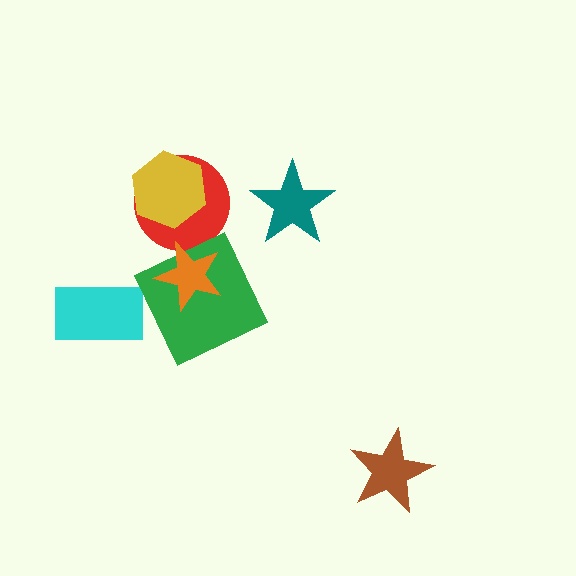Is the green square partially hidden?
Yes, it is partially covered by another shape.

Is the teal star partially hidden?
No, no other shape covers it.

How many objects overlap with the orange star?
2 objects overlap with the orange star.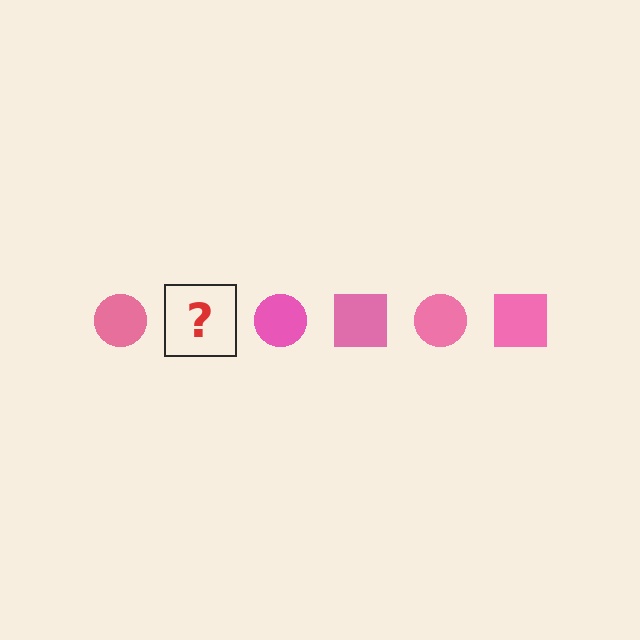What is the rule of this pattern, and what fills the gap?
The rule is that the pattern cycles through circle, square shapes in pink. The gap should be filled with a pink square.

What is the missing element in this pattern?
The missing element is a pink square.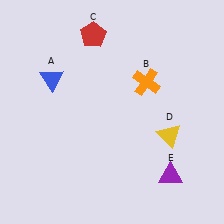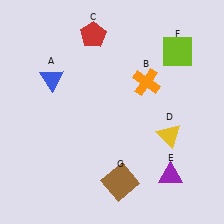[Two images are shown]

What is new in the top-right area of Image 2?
A lime square (F) was added in the top-right area of Image 2.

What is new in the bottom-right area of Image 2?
A brown square (G) was added in the bottom-right area of Image 2.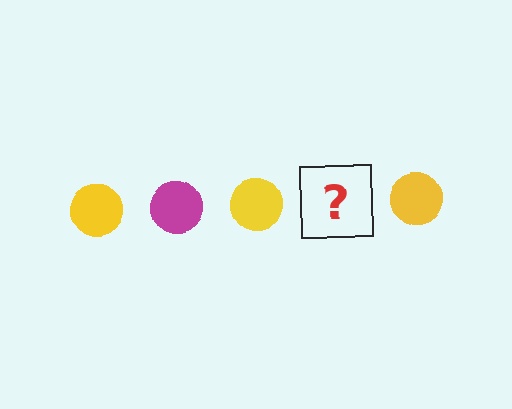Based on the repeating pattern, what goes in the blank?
The blank should be a magenta circle.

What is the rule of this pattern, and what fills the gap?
The rule is that the pattern cycles through yellow, magenta circles. The gap should be filled with a magenta circle.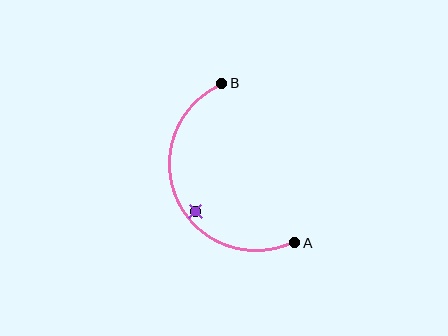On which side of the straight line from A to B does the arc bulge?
The arc bulges to the left of the straight line connecting A and B.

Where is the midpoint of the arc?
The arc midpoint is the point on the curve farthest from the straight line joining A and B. It sits to the left of that line.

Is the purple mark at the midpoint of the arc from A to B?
No — the purple mark does not lie on the arc at all. It sits slightly inside the curve.